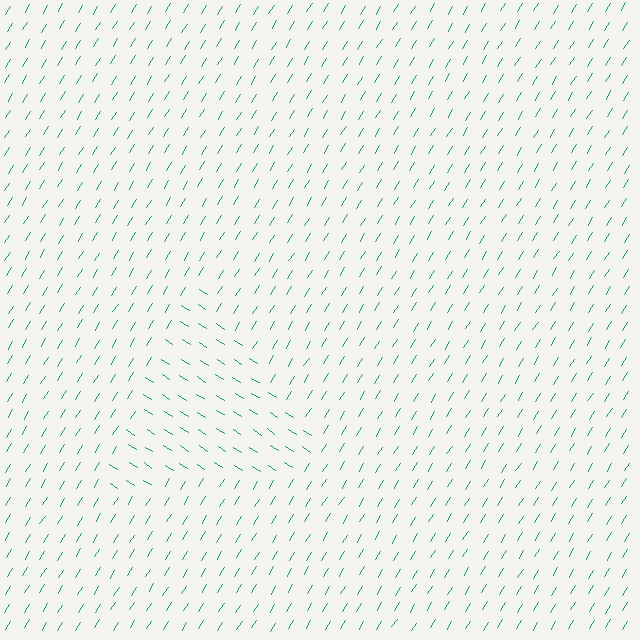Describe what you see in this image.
The image is filled with small teal line segments. A triangle region in the image has lines oriented differently from the surrounding lines, creating a visible texture boundary.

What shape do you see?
I see a triangle.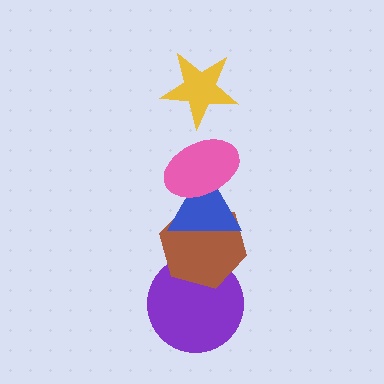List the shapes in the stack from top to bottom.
From top to bottom: the yellow star, the pink ellipse, the blue triangle, the brown hexagon, the purple circle.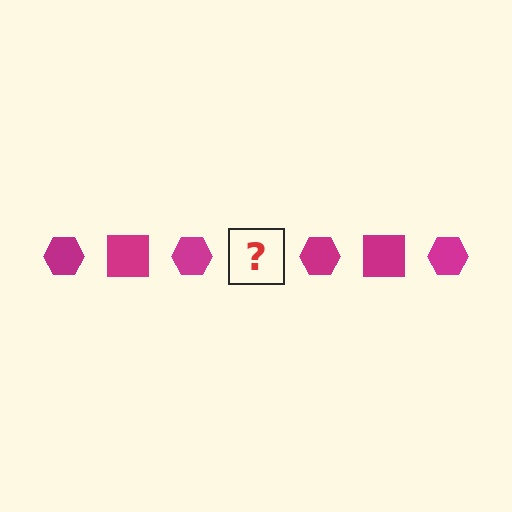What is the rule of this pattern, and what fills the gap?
The rule is that the pattern cycles through hexagon, square shapes in magenta. The gap should be filled with a magenta square.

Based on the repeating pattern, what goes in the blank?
The blank should be a magenta square.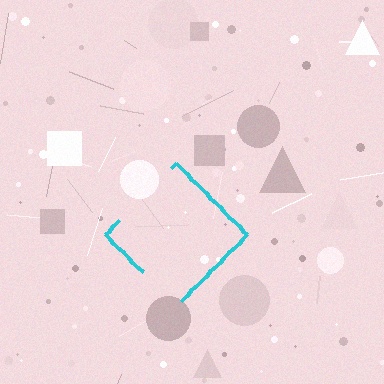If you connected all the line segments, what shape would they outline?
They would outline a diamond.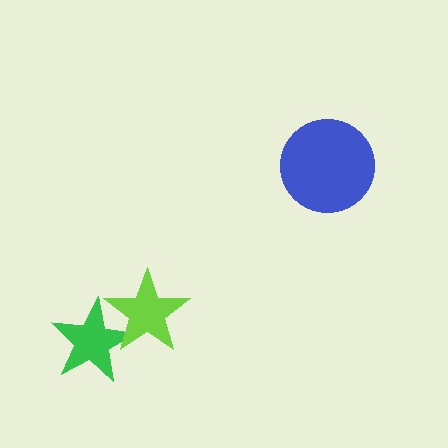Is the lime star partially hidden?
No, no other shape covers it.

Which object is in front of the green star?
The lime star is in front of the green star.